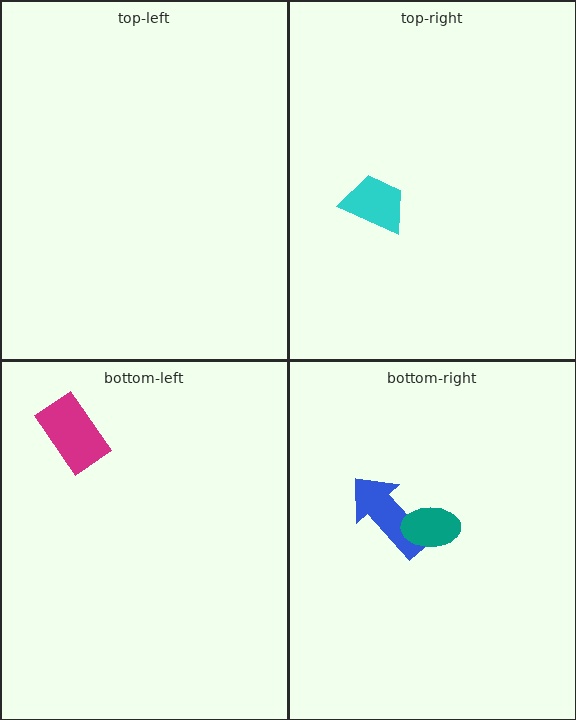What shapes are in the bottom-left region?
The magenta rectangle.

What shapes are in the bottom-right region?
The blue arrow, the teal ellipse.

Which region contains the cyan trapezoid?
The top-right region.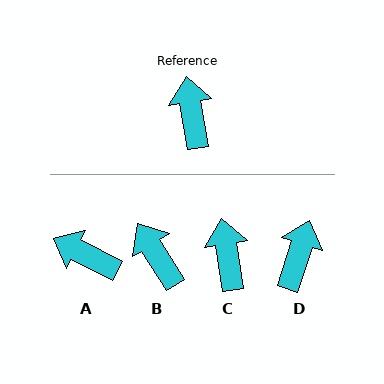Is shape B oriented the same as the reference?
No, it is off by about 23 degrees.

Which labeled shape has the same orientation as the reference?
C.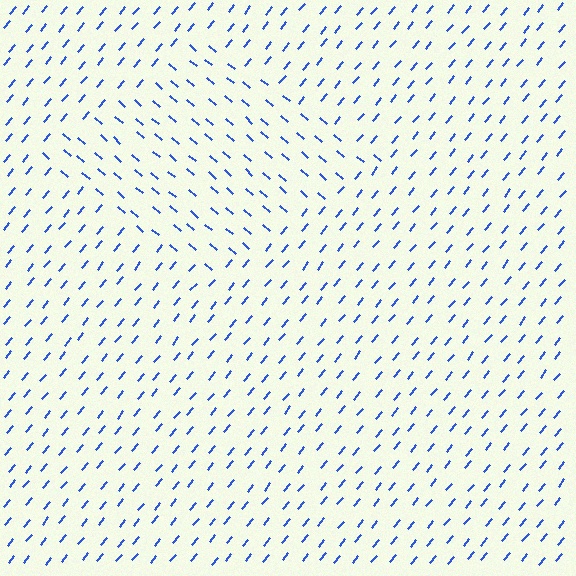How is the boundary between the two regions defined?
The boundary is defined purely by a change in line orientation (approximately 89 degrees difference). All lines are the same color and thickness.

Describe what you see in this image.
The image is filled with small blue line segments. A diamond region in the image has lines oriented differently from the surrounding lines, creating a visible texture boundary.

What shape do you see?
I see a diamond.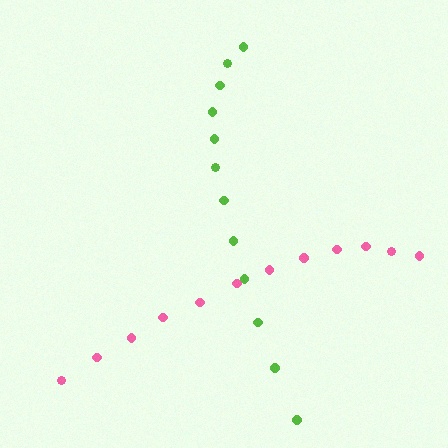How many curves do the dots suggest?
There are 2 distinct paths.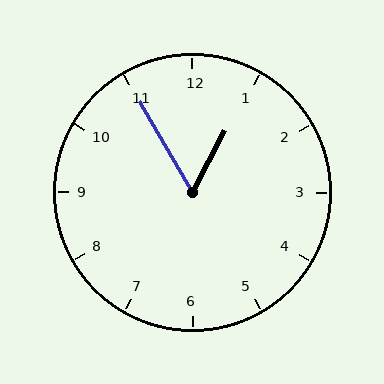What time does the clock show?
12:55.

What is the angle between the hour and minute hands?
Approximately 58 degrees.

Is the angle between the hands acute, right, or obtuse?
It is acute.